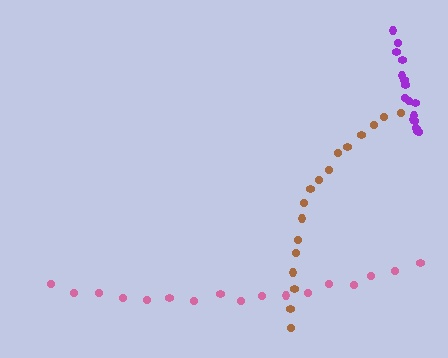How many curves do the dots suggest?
There are 3 distinct paths.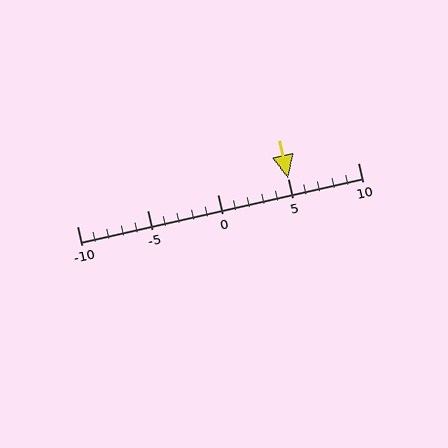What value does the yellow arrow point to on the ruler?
The yellow arrow points to approximately 5.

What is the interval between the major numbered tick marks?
The major tick marks are spaced 5 units apart.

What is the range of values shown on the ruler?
The ruler shows values from -10 to 10.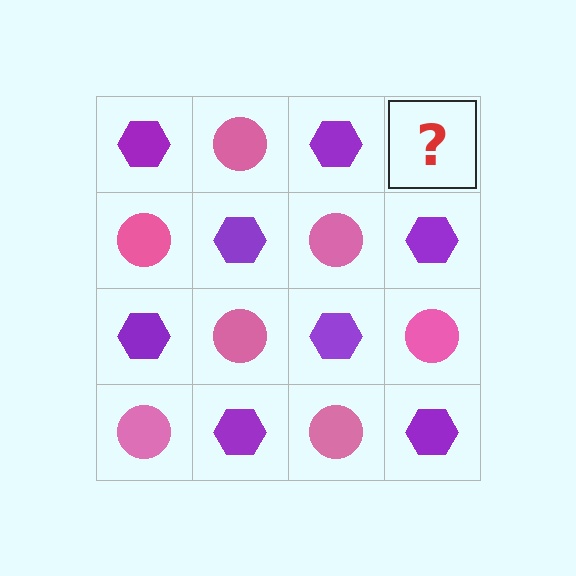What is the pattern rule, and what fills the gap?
The rule is that it alternates purple hexagon and pink circle in a checkerboard pattern. The gap should be filled with a pink circle.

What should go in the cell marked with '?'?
The missing cell should contain a pink circle.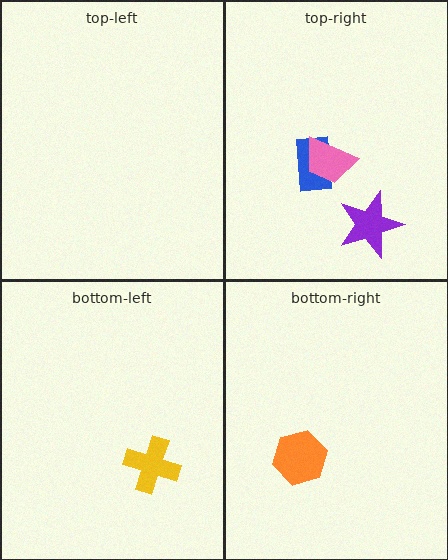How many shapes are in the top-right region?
3.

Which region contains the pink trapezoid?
The top-right region.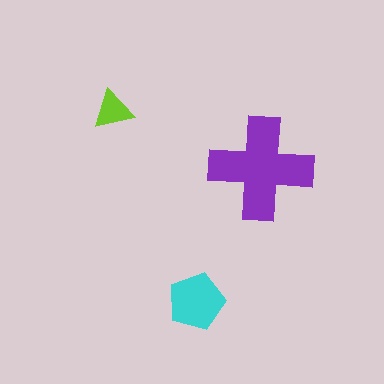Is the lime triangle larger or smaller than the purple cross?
Smaller.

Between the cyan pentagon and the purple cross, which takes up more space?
The purple cross.